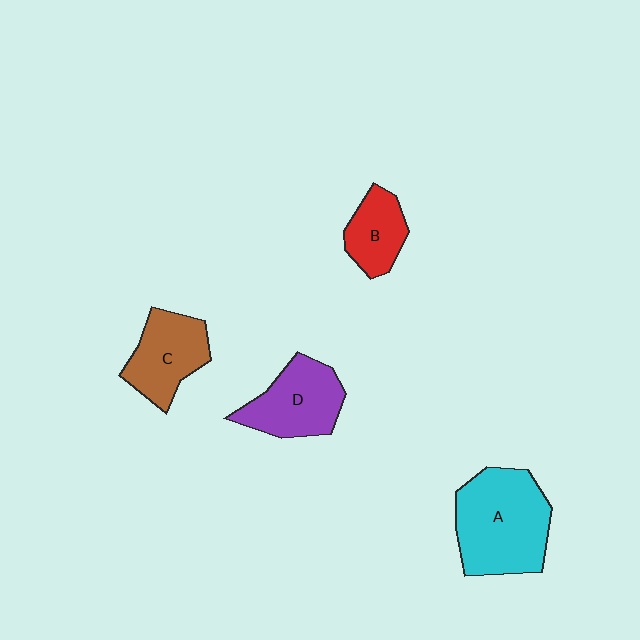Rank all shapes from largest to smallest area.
From largest to smallest: A (cyan), D (purple), C (brown), B (red).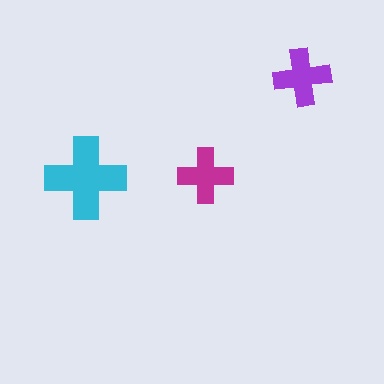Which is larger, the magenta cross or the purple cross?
The purple one.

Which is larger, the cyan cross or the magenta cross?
The cyan one.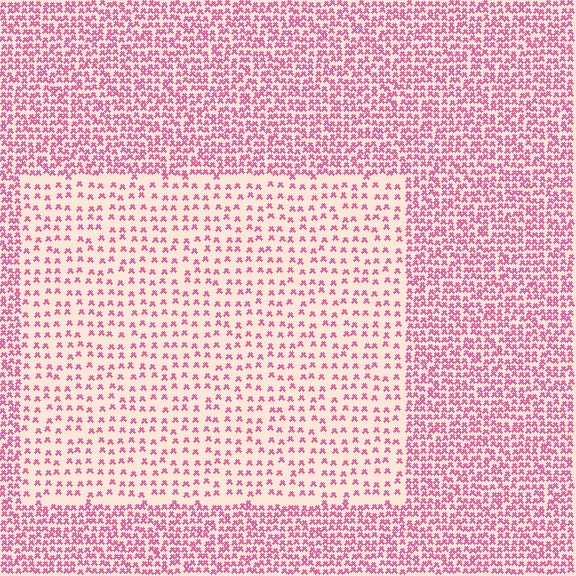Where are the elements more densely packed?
The elements are more densely packed outside the rectangle boundary.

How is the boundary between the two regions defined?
The boundary is defined by a change in element density (approximately 2.3x ratio). All elements are the same color, size, and shape.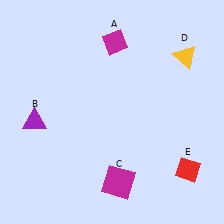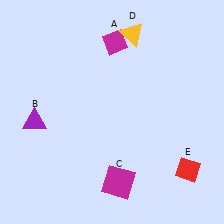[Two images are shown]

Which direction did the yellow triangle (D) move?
The yellow triangle (D) moved left.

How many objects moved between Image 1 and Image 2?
1 object moved between the two images.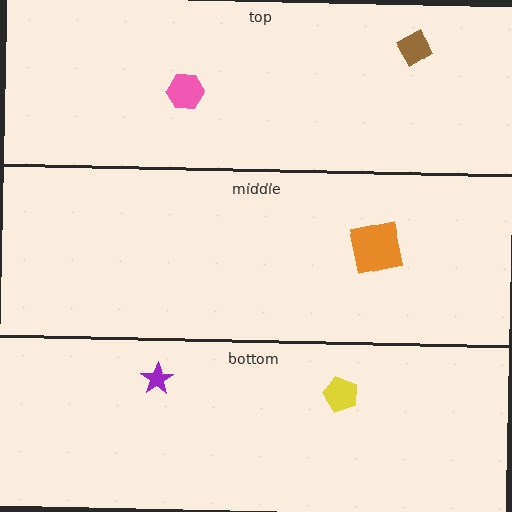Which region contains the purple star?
The bottom region.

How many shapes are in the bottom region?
2.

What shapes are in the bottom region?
The purple star, the yellow pentagon.